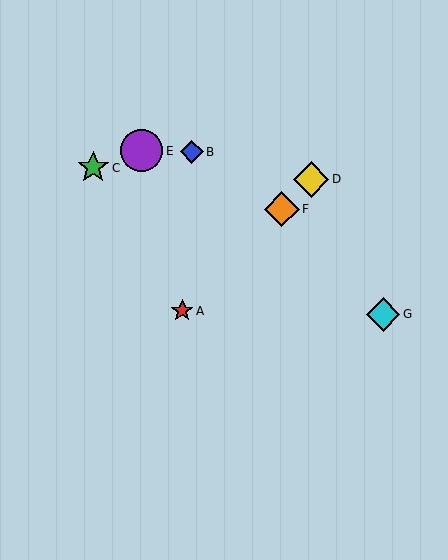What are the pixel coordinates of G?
Object G is at (383, 314).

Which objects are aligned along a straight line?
Objects A, D, F are aligned along a straight line.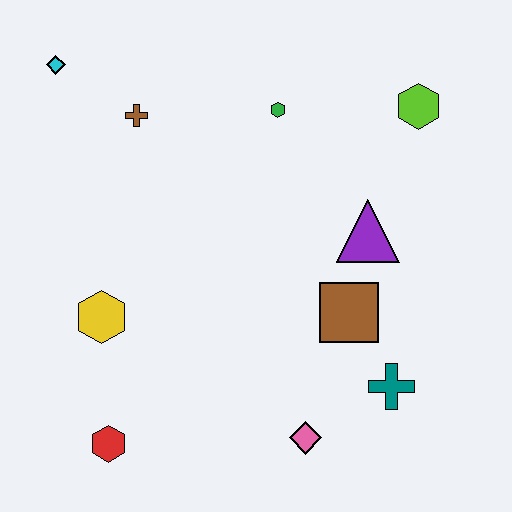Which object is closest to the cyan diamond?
The brown cross is closest to the cyan diamond.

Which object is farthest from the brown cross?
The teal cross is farthest from the brown cross.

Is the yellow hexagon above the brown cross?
No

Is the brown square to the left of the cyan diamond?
No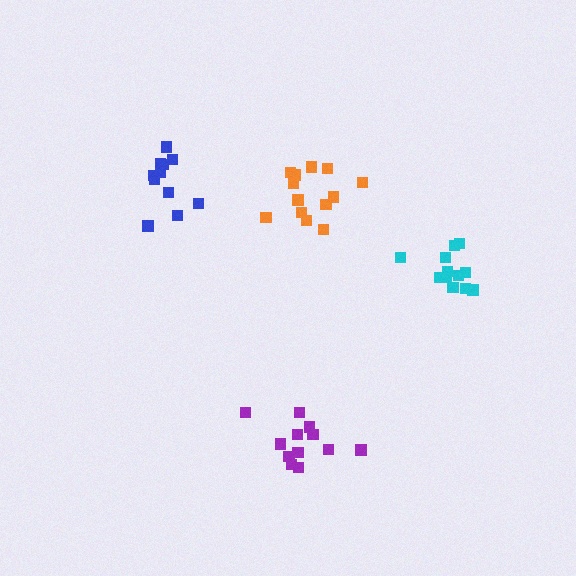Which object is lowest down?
The purple cluster is bottommost.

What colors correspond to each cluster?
The clusters are colored: orange, cyan, purple, blue.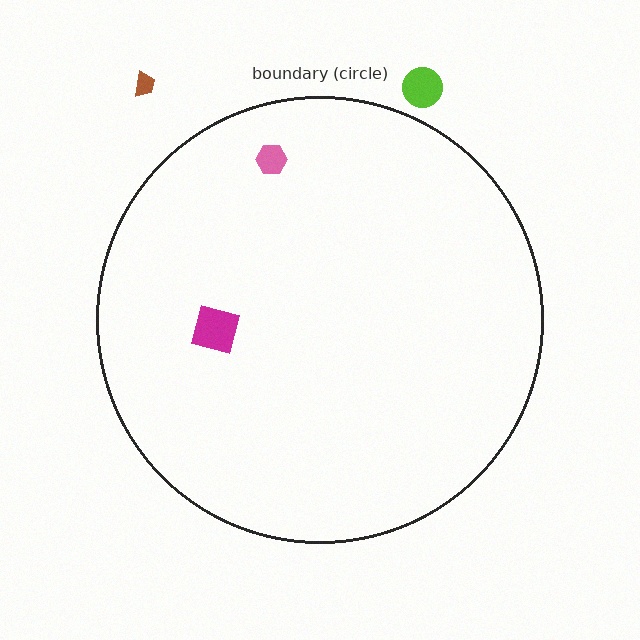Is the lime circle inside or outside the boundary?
Outside.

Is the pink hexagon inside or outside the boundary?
Inside.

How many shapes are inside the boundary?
2 inside, 2 outside.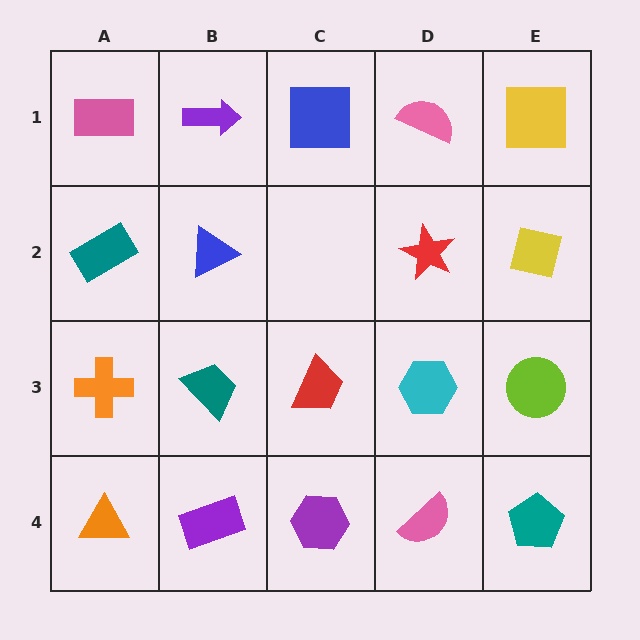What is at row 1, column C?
A blue square.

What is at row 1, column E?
A yellow square.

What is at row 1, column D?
A pink semicircle.